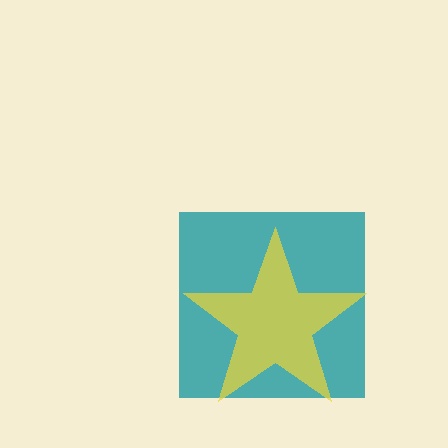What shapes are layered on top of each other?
The layered shapes are: a teal square, a yellow star.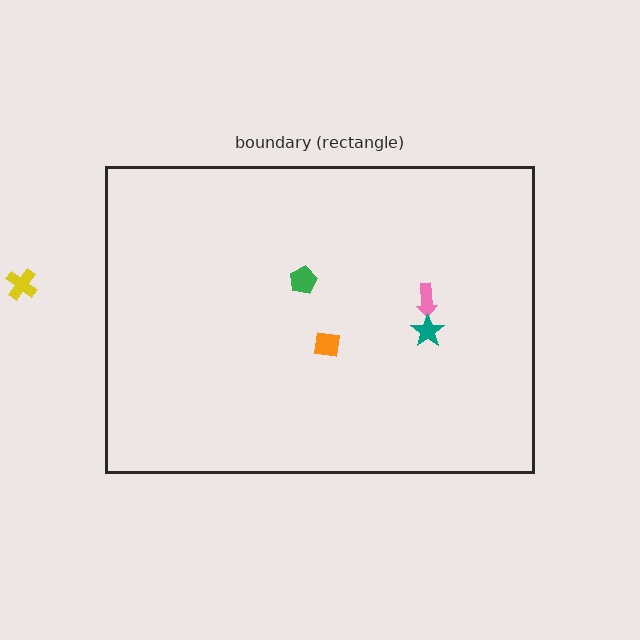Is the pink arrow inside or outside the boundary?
Inside.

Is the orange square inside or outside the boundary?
Inside.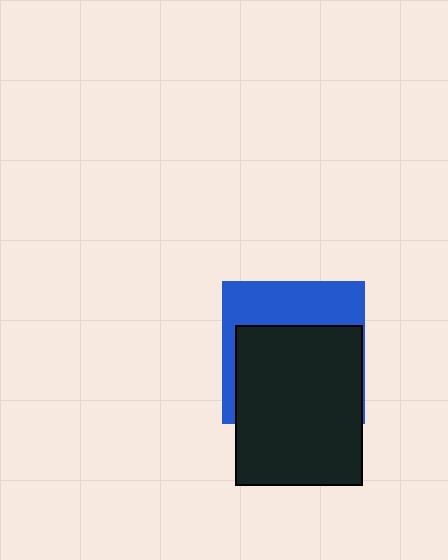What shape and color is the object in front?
The object in front is a black rectangle.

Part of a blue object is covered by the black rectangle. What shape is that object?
It is a square.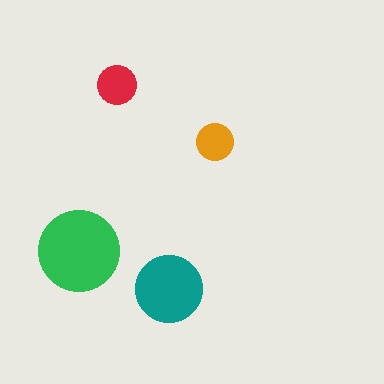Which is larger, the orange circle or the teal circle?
The teal one.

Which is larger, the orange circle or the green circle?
The green one.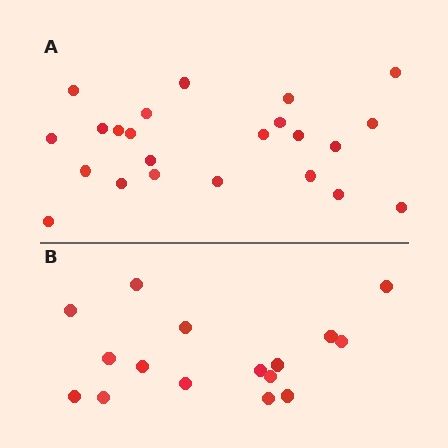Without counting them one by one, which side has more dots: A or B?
Region A (the top region) has more dots.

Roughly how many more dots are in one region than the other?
Region A has roughly 8 or so more dots than region B.